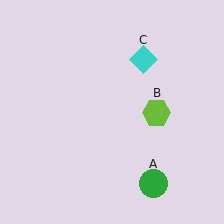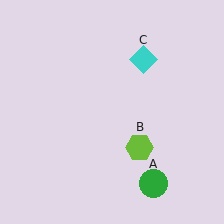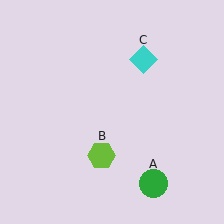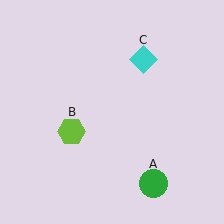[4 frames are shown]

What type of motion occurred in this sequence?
The lime hexagon (object B) rotated clockwise around the center of the scene.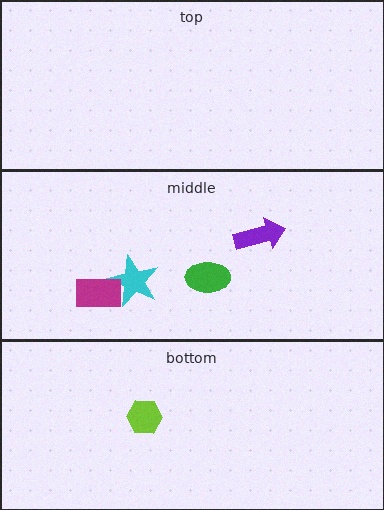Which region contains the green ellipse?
The middle region.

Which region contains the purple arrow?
The middle region.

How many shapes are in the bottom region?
1.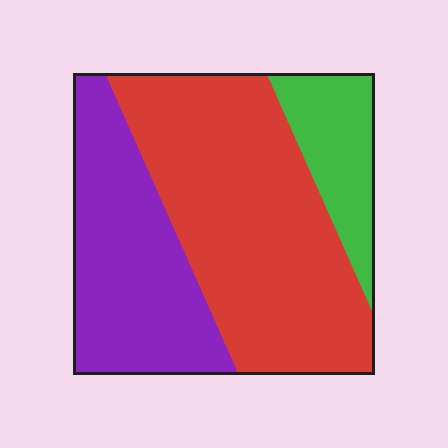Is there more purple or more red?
Red.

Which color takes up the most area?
Red, at roughly 55%.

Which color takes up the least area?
Green, at roughly 15%.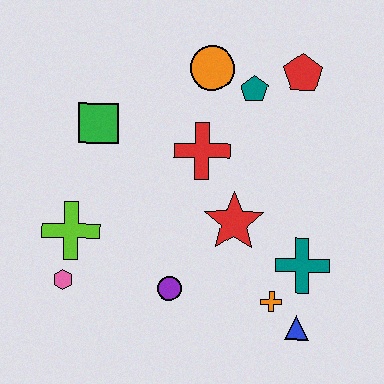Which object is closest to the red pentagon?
The teal pentagon is closest to the red pentagon.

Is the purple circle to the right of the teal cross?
No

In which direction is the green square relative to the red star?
The green square is to the left of the red star.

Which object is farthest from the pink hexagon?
The red pentagon is farthest from the pink hexagon.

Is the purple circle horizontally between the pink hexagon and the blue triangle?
Yes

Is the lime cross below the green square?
Yes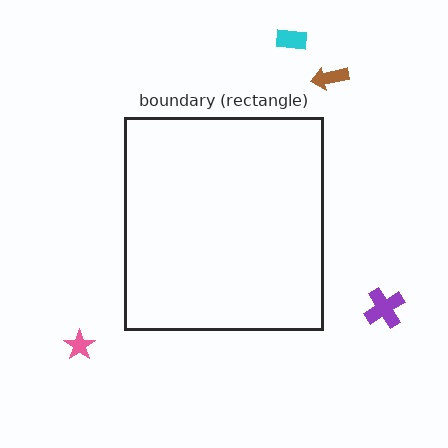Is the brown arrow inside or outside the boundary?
Outside.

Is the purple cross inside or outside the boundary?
Outside.